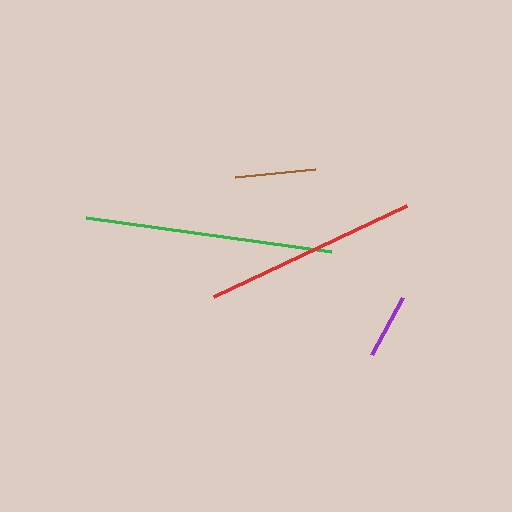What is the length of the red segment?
The red segment is approximately 214 pixels long.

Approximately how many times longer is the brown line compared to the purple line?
The brown line is approximately 1.2 times the length of the purple line.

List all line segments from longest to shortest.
From longest to shortest: green, red, brown, purple.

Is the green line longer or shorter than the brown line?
The green line is longer than the brown line.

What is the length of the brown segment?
The brown segment is approximately 80 pixels long.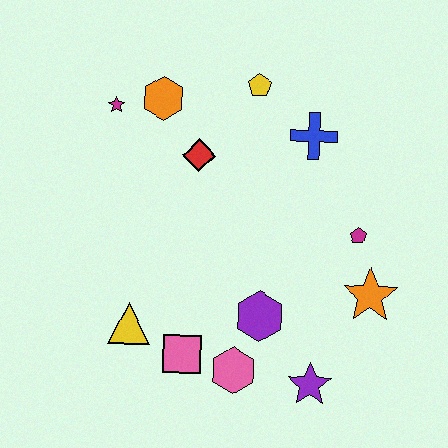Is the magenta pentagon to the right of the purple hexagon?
Yes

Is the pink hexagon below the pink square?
Yes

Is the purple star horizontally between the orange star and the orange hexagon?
Yes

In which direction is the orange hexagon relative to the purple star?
The orange hexagon is above the purple star.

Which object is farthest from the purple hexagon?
The magenta star is farthest from the purple hexagon.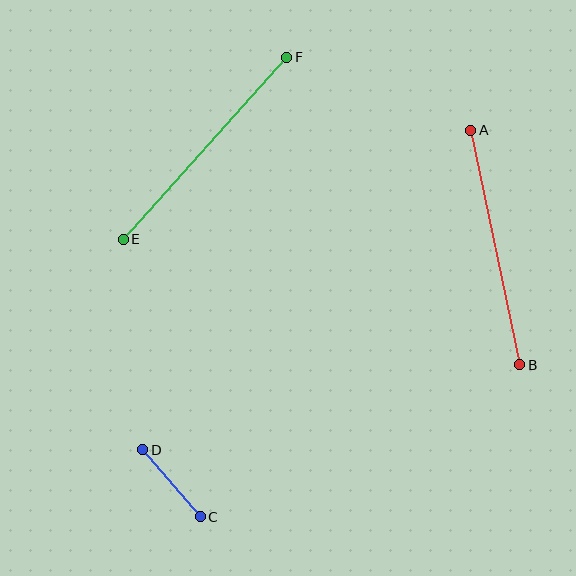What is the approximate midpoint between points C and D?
The midpoint is at approximately (171, 483) pixels.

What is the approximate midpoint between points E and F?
The midpoint is at approximately (205, 148) pixels.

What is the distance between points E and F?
The distance is approximately 244 pixels.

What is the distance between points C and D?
The distance is approximately 88 pixels.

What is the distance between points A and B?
The distance is approximately 240 pixels.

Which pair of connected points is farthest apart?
Points E and F are farthest apart.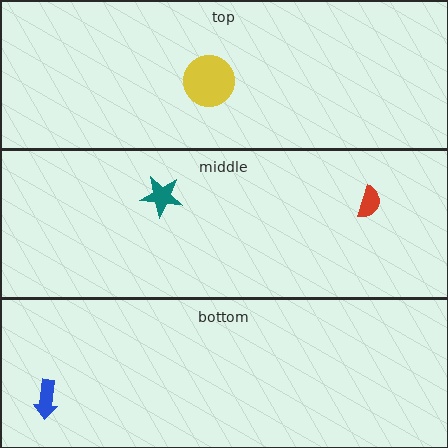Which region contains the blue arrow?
The bottom region.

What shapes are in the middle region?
The red semicircle, the teal star.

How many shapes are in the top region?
1.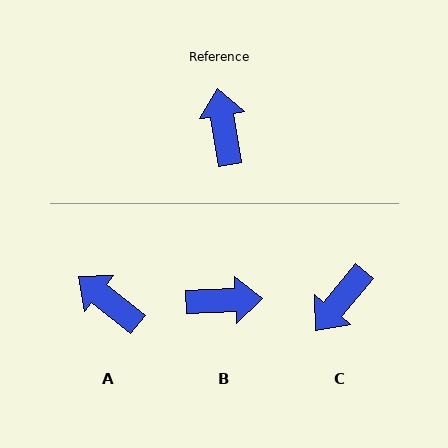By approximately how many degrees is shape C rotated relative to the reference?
Approximately 131 degrees counter-clockwise.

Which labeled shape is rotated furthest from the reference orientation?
C, about 131 degrees away.